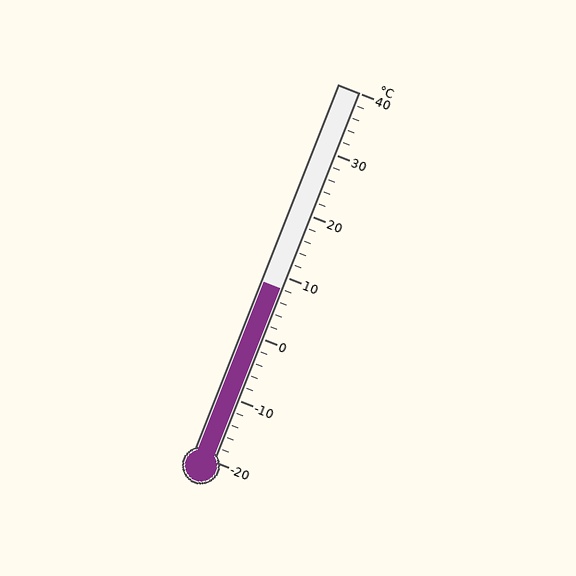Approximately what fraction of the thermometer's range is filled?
The thermometer is filled to approximately 45% of its range.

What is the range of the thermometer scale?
The thermometer scale ranges from -20°C to 40°C.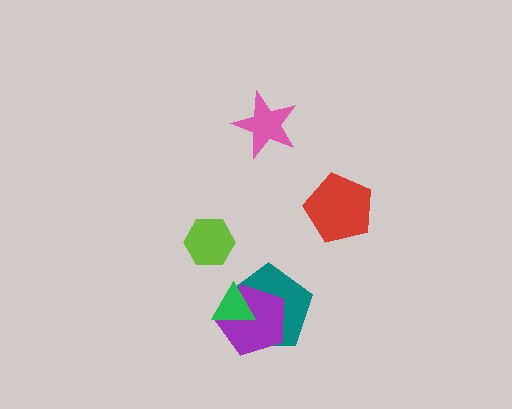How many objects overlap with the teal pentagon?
2 objects overlap with the teal pentagon.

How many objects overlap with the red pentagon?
0 objects overlap with the red pentagon.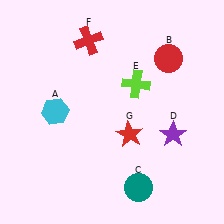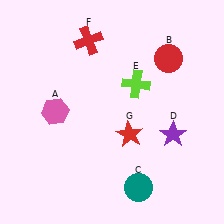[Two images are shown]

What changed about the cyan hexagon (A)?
In Image 1, A is cyan. In Image 2, it changed to pink.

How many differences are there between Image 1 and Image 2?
There is 1 difference between the two images.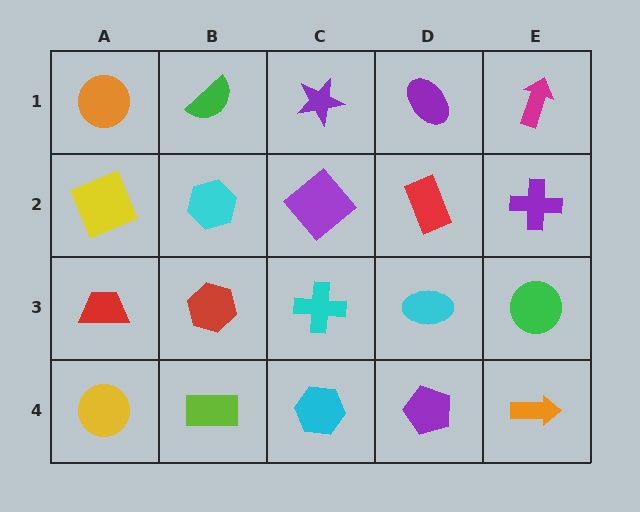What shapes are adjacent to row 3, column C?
A purple diamond (row 2, column C), a cyan hexagon (row 4, column C), a red hexagon (row 3, column B), a cyan ellipse (row 3, column D).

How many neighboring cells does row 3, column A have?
3.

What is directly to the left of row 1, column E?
A purple ellipse.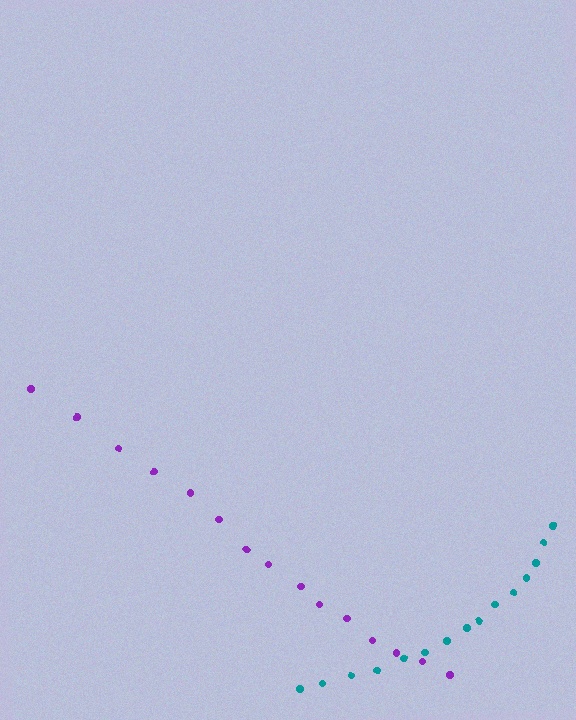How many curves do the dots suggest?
There are 2 distinct paths.